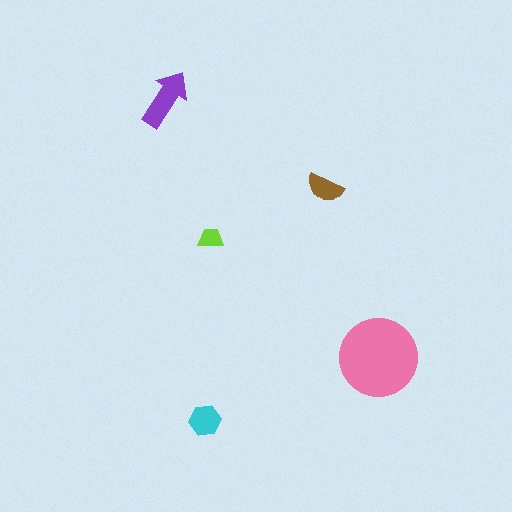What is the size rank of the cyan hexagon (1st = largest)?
3rd.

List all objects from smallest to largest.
The lime trapezoid, the brown semicircle, the cyan hexagon, the purple arrow, the pink circle.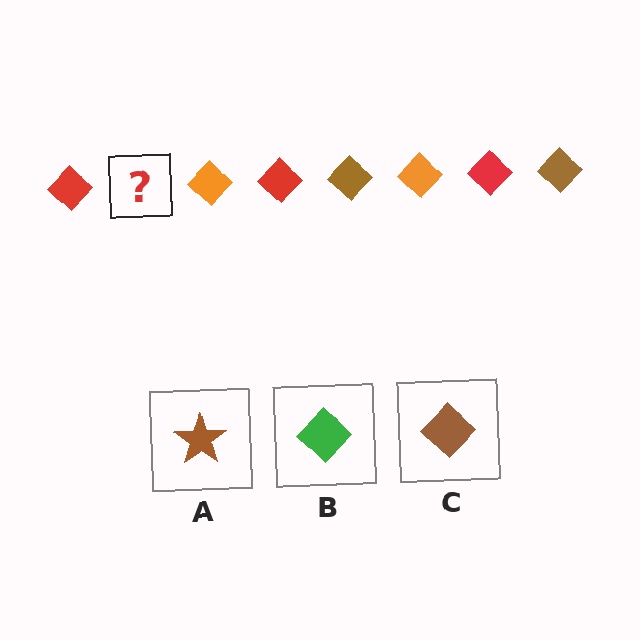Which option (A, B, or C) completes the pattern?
C.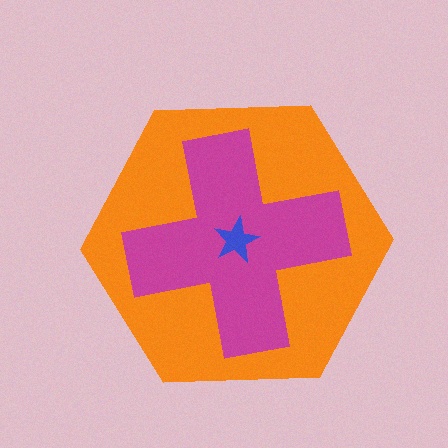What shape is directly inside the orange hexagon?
The magenta cross.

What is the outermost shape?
The orange hexagon.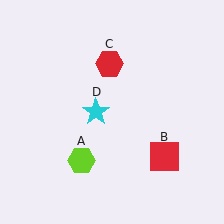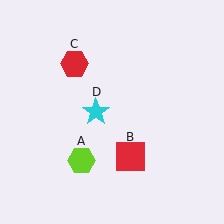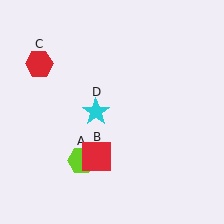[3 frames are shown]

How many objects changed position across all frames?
2 objects changed position: red square (object B), red hexagon (object C).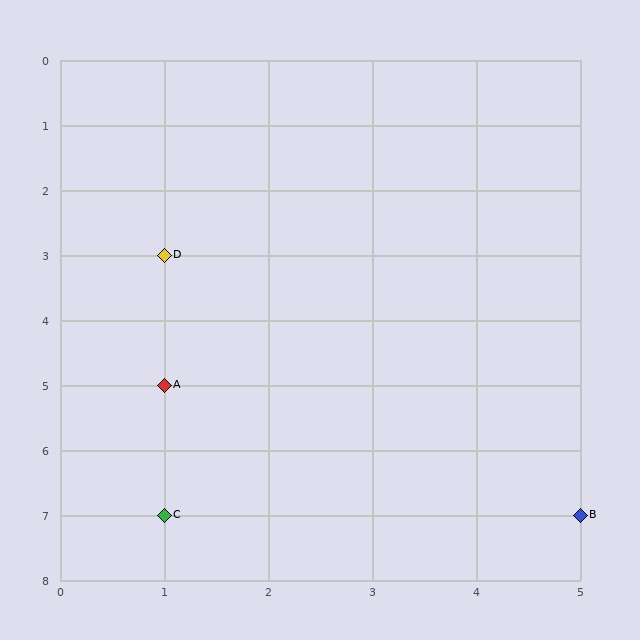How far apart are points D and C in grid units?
Points D and C are 4 rows apart.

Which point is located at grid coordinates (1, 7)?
Point C is at (1, 7).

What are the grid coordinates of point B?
Point B is at grid coordinates (5, 7).